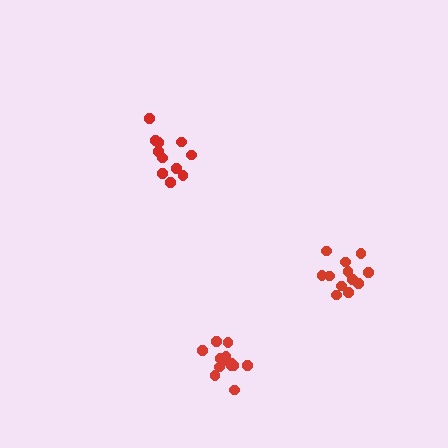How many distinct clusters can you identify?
There are 3 distinct clusters.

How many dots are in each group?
Group 1: 12 dots, Group 2: 13 dots, Group 3: 11 dots (36 total).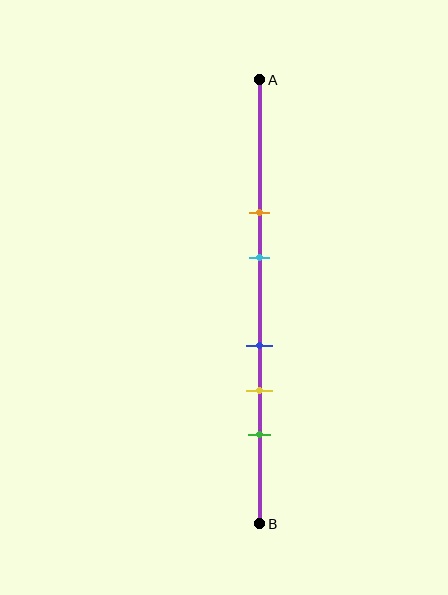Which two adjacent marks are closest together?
The blue and yellow marks are the closest adjacent pair.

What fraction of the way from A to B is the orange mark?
The orange mark is approximately 30% (0.3) of the way from A to B.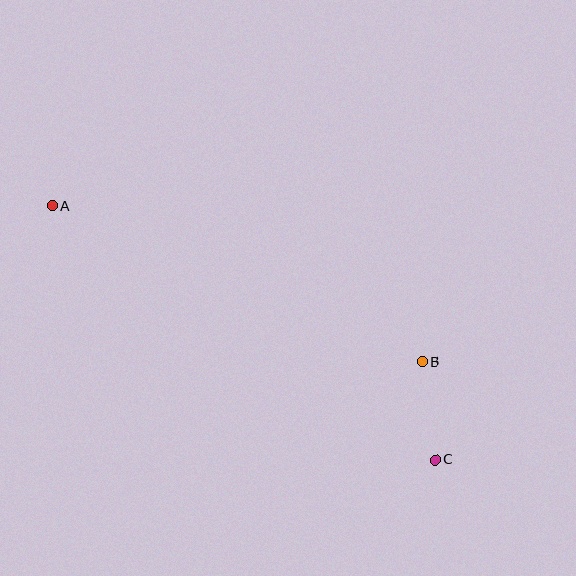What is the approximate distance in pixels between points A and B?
The distance between A and B is approximately 401 pixels.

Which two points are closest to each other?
Points B and C are closest to each other.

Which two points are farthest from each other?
Points A and C are farthest from each other.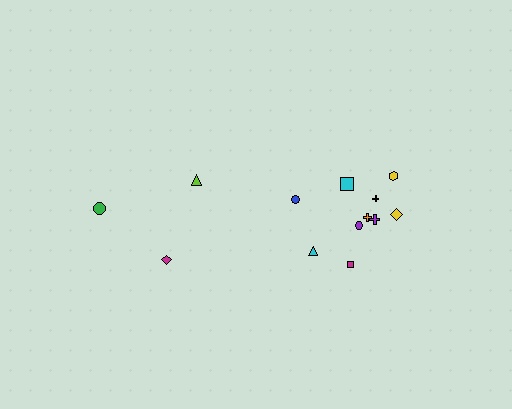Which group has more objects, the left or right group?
The right group.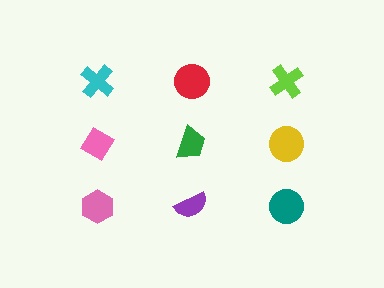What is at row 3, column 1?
A pink hexagon.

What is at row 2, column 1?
A pink diamond.